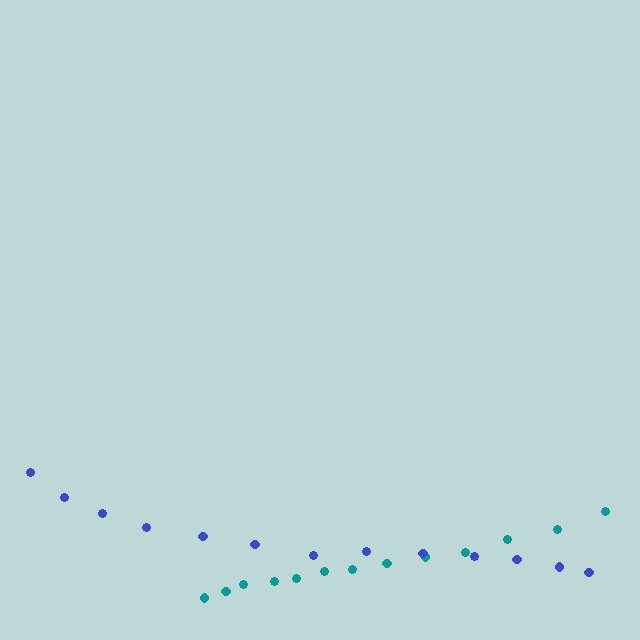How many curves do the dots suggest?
There are 2 distinct paths.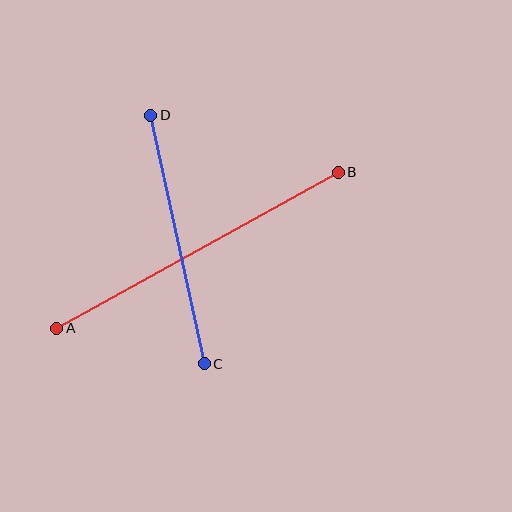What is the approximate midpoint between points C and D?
The midpoint is at approximately (178, 240) pixels.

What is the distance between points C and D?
The distance is approximately 254 pixels.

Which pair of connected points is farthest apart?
Points A and B are farthest apart.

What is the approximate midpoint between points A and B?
The midpoint is at approximately (198, 250) pixels.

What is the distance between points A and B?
The distance is approximately 322 pixels.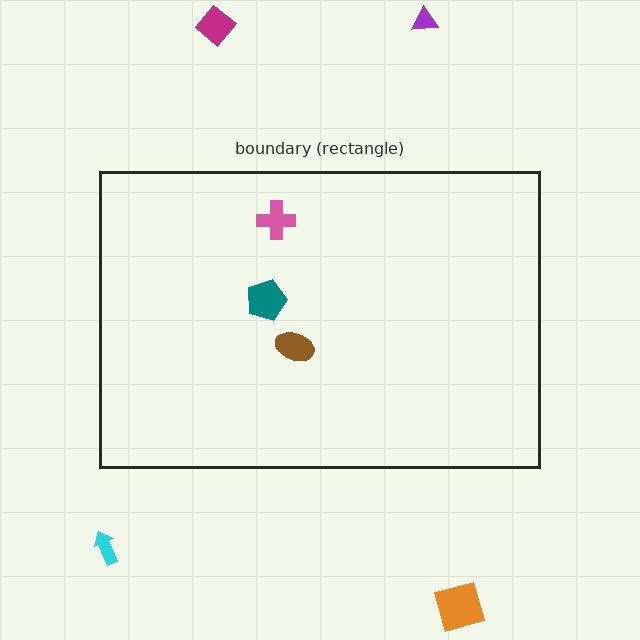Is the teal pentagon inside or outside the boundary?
Inside.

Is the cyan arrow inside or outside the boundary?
Outside.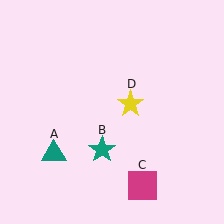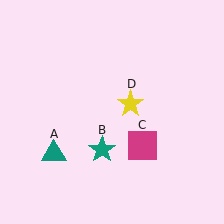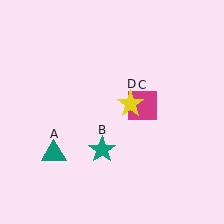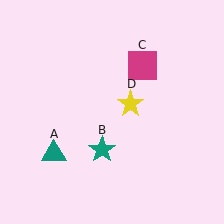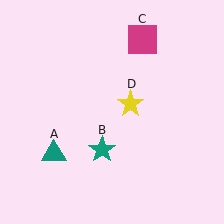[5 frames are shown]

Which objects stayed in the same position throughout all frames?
Teal triangle (object A) and teal star (object B) and yellow star (object D) remained stationary.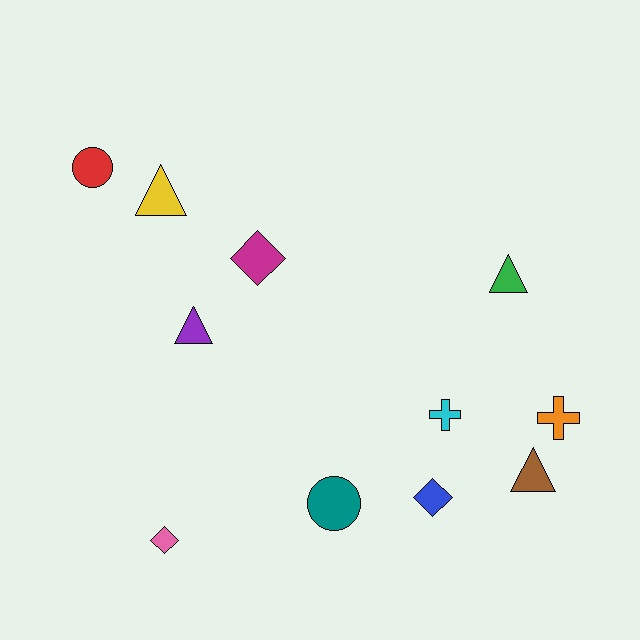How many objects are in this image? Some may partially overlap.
There are 11 objects.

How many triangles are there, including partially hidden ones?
There are 4 triangles.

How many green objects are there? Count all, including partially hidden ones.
There is 1 green object.